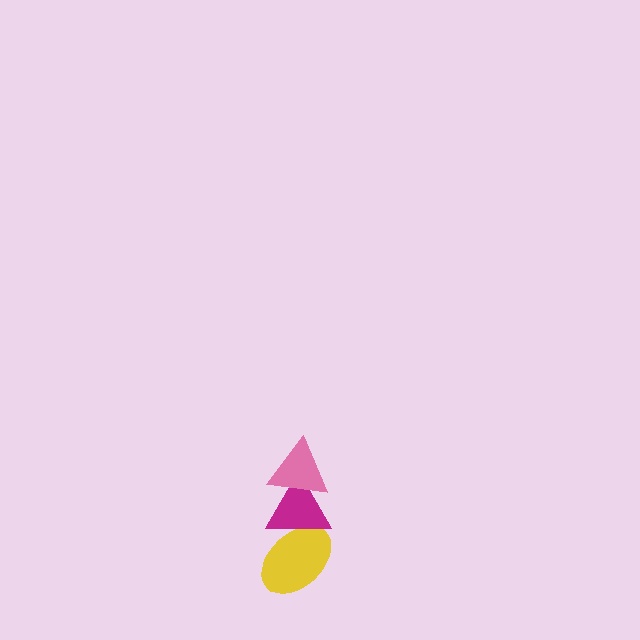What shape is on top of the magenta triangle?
The pink triangle is on top of the magenta triangle.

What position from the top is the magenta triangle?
The magenta triangle is 2nd from the top.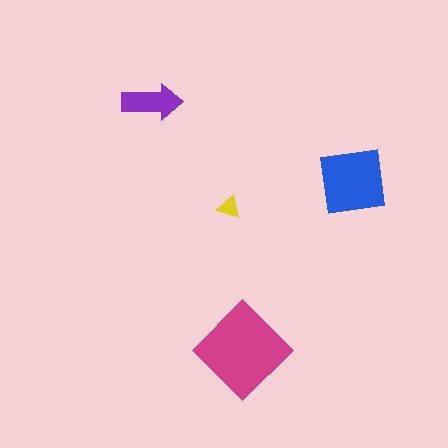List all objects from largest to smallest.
The magenta diamond, the blue square, the purple arrow, the yellow triangle.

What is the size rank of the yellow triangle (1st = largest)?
4th.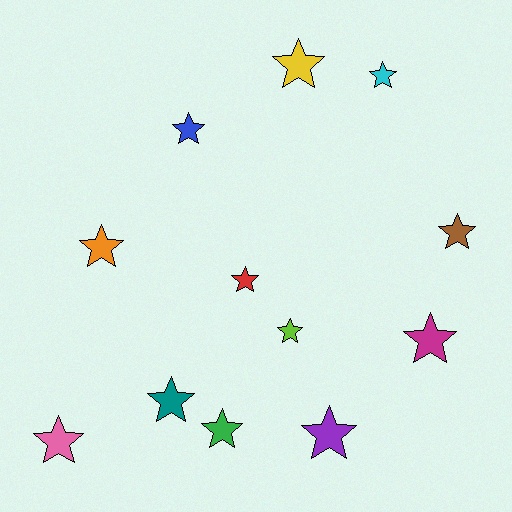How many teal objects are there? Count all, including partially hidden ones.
There is 1 teal object.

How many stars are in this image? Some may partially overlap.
There are 12 stars.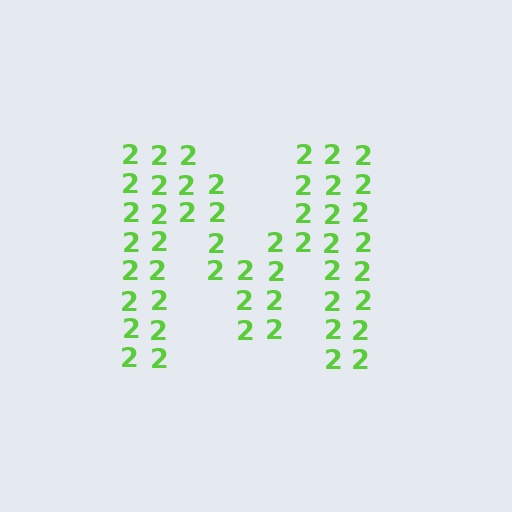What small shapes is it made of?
It is made of small digit 2's.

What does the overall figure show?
The overall figure shows the letter M.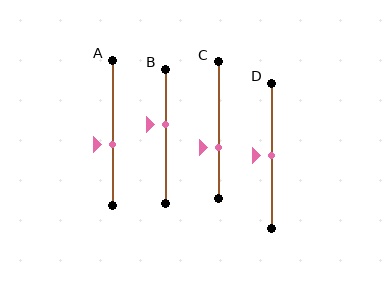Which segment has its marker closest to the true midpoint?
Segment D has its marker closest to the true midpoint.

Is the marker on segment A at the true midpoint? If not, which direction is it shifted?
No, the marker on segment A is shifted downward by about 8% of the segment length.